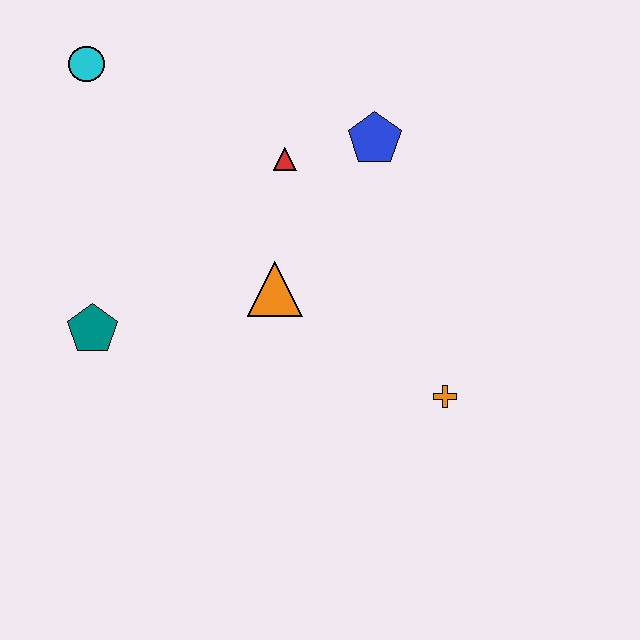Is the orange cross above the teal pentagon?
No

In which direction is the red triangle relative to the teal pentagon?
The red triangle is to the right of the teal pentagon.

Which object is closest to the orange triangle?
The red triangle is closest to the orange triangle.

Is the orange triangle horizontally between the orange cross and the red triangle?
No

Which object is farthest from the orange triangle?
The cyan circle is farthest from the orange triangle.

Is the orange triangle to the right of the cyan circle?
Yes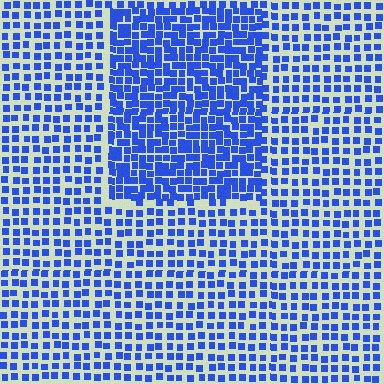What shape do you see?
I see a rectangle.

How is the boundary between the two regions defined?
The boundary is defined by a change in element density (approximately 1.8x ratio). All elements are the same color, size, and shape.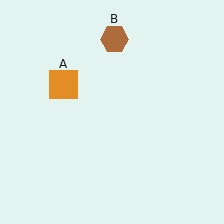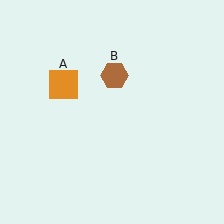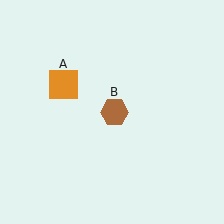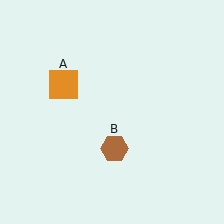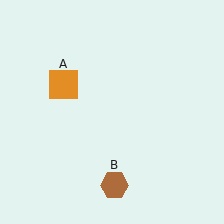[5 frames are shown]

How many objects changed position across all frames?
1 object changed position: brown hexagon (object B).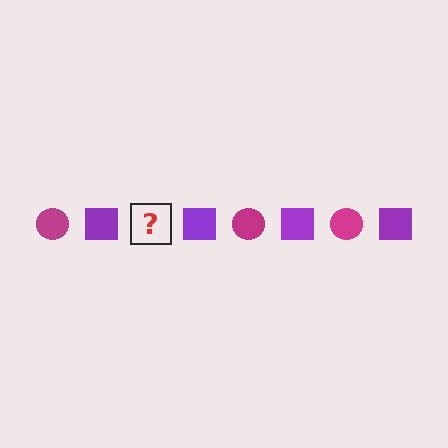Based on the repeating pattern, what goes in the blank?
The blank should be a magenta circle.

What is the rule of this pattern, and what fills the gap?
The rule is that the pattern alternates between magenta circle and purple square. The gap should be filled with a magenta circle.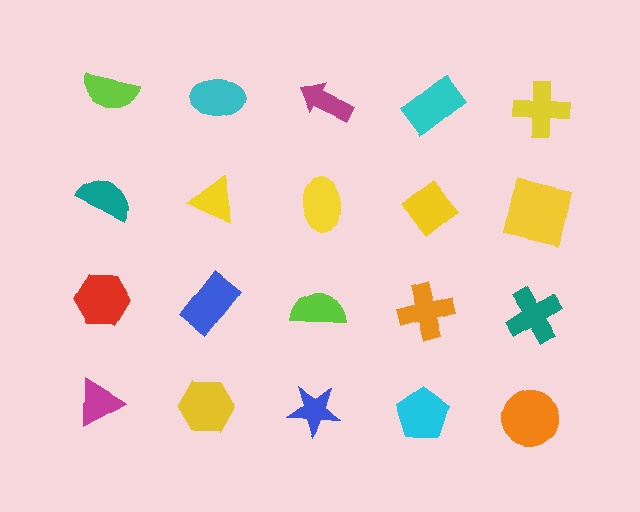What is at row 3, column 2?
A blue rectangle.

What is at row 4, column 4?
A cyan pentagon.